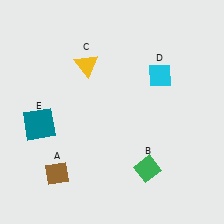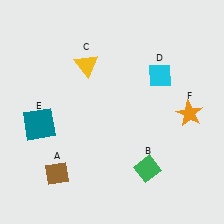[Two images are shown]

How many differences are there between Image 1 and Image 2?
There is 1 difference between the two images.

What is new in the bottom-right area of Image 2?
An orange star (F) was added in the bottom-right area of Image 2.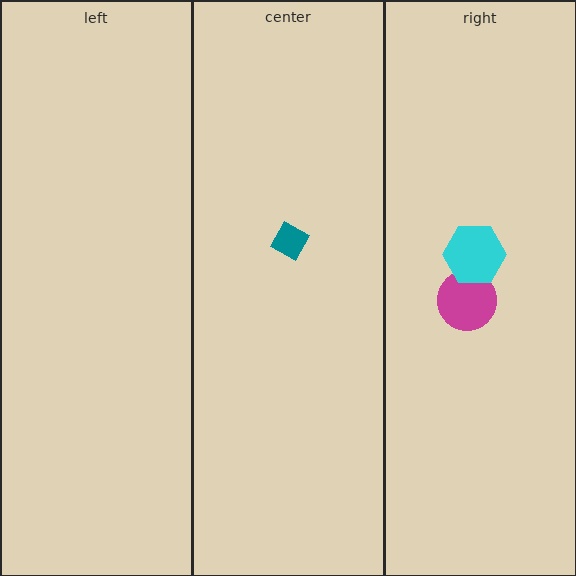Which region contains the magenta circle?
The right region.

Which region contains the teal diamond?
The center region.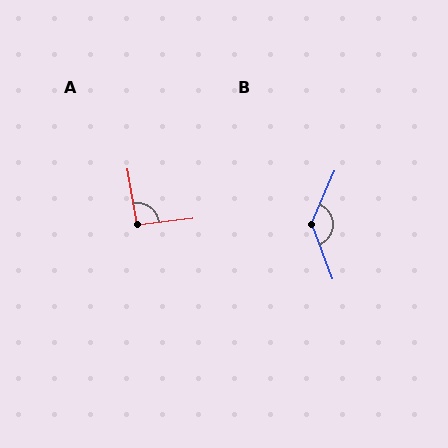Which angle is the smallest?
A, at approximately 93 degrees.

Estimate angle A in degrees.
Approximately 93 degrees.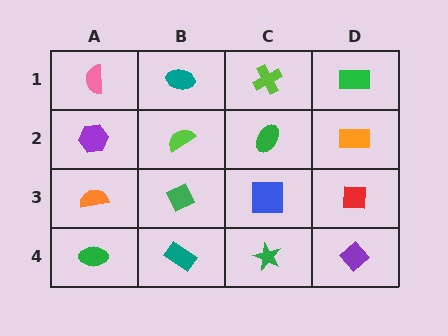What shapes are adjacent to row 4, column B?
A green diamond (row 3, column B), a green ellipse (row 4, column A), a green star (row 4, column C).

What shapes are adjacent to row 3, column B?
A lime semicircle (row 2, column B), a teal rectangle (row 4, column B), an orange semicircle (row 3, column A), a blue square (row 3, column C).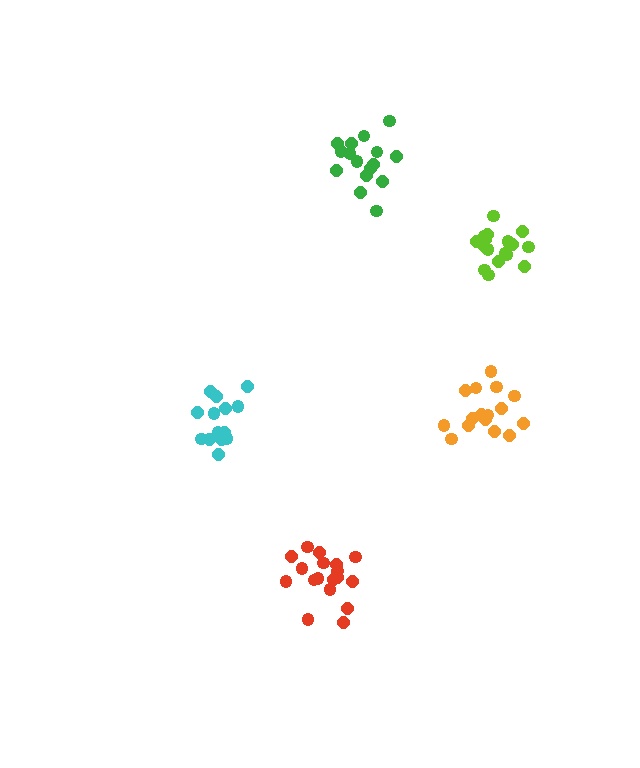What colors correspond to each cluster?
The clusters are colored: cyan, green, orange, lime, red.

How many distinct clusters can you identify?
There are 5 distinct clusters.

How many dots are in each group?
Group 1: 15 dots, Group 2: 16 dots, Group 3: 16 dots, Group 4: 17 dots, Group 5: 18 dots (82 total).